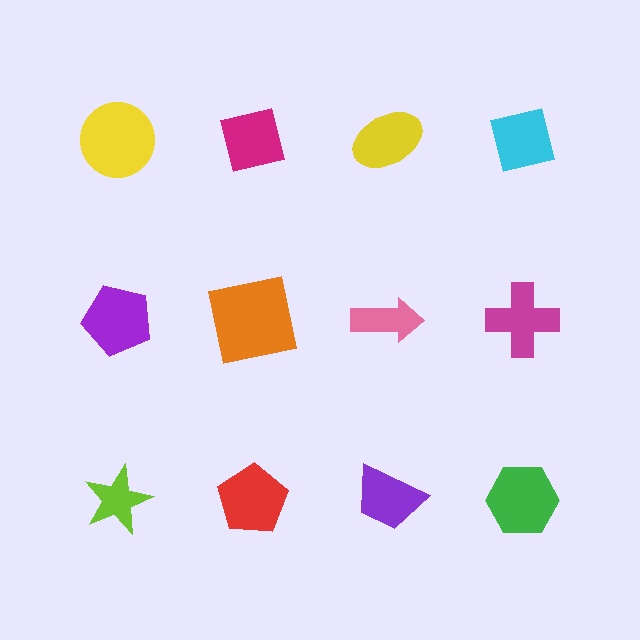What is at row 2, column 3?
A pink arrow.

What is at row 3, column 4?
A green hexagon.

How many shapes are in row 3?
4 shapes.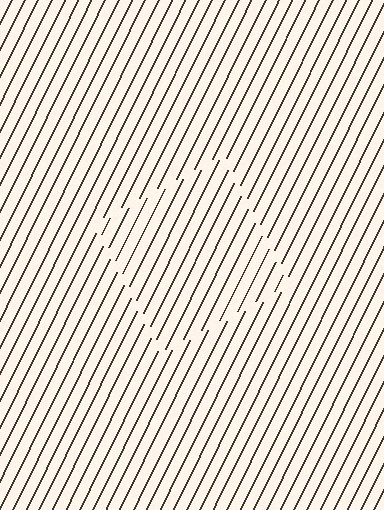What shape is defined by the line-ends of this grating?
An illusory square. The interior of the shape contains the same grating, shifted by half a period — the contour is defined by the phase discontinuity where line-ends from the inner and outer gratings abut.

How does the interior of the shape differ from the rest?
The interior of the shape contains the same grating, shifted by half a period — the contour is defined by the phase discontinuity where line-ends from the inner and outer gratings abut.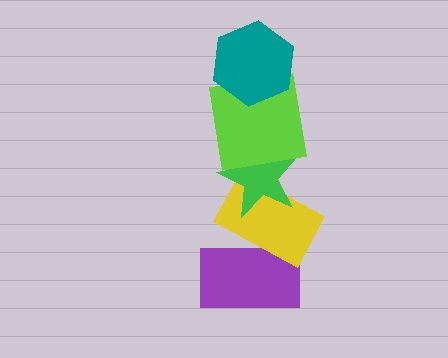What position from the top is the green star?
The green star is 3rd from the top.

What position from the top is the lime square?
The lime square is 2nd from the top.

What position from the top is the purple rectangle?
The purple rectangle is 5th from the top.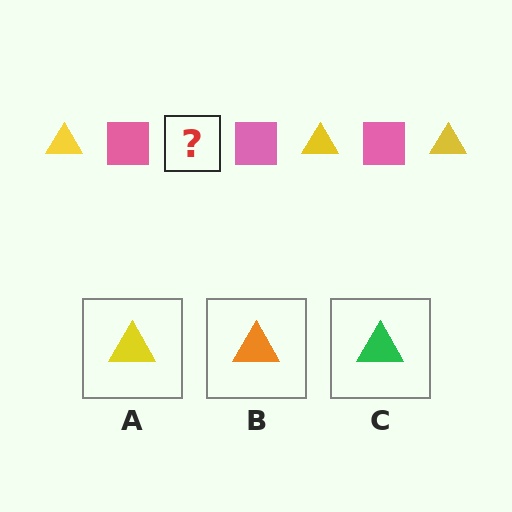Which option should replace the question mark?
Option A.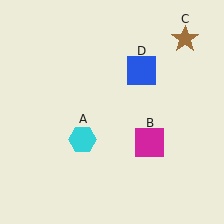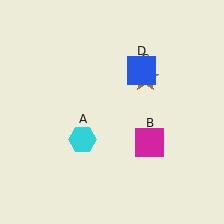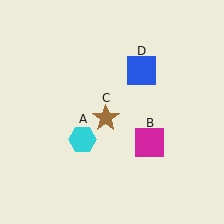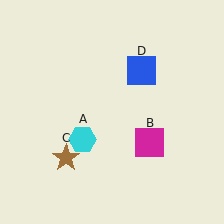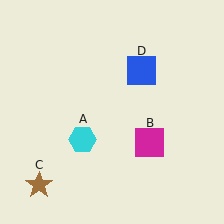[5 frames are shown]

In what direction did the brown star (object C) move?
The brown star (object C) moved down and to the left.